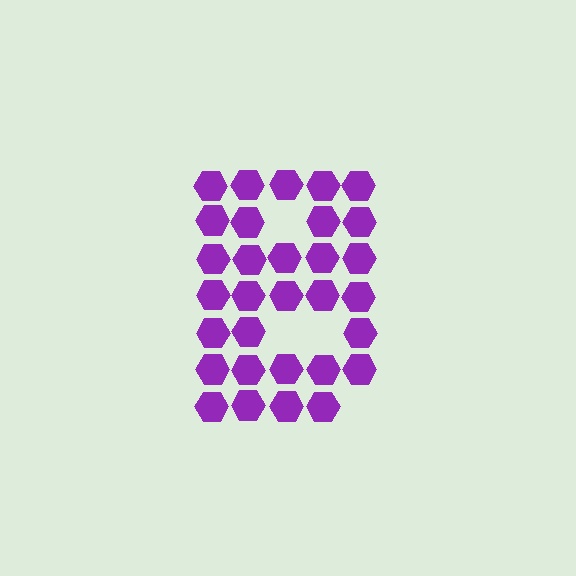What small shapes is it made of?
It is made of small hexagons.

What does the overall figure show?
The overall figure shows the letter B.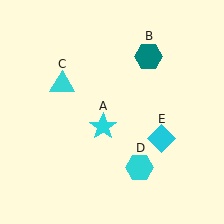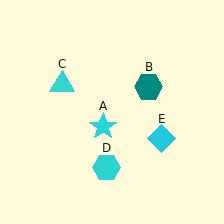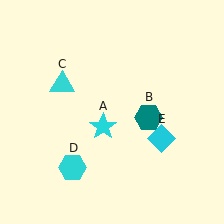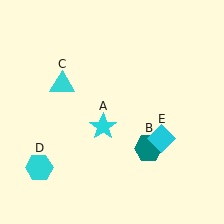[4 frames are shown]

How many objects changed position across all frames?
2 objects changed position: teal hexagon (object B), cyan hexagon (object D).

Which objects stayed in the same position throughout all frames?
Cyan star (object A) and cyan triangle (object C) and cyan diamond (object E) remained stationary.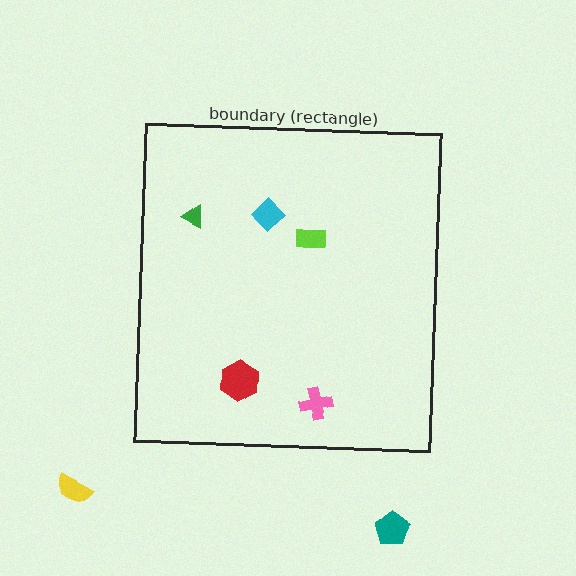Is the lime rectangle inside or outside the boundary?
Inside.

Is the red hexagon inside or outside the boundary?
Inside.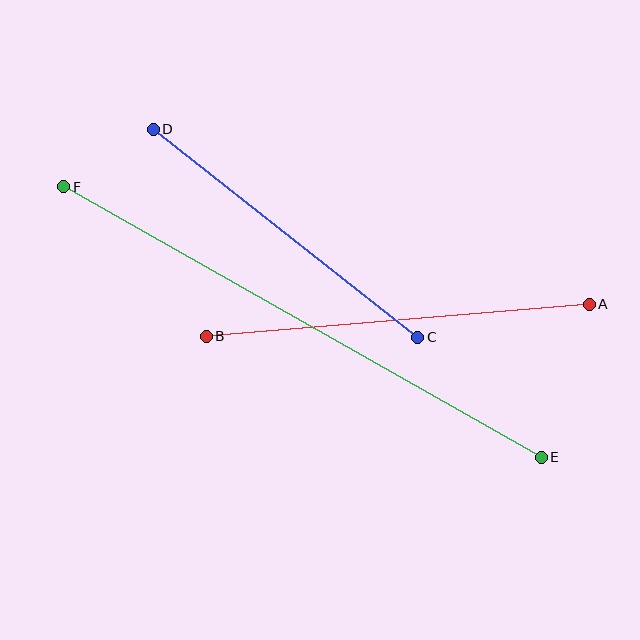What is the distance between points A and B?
The distance is approximately 384 pixels.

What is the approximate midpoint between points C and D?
The midpoint is at approximately (286, 233) pixels.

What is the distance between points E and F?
The distance is approximately 549 pixels.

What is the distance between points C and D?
The distance is approximately 336 pixels.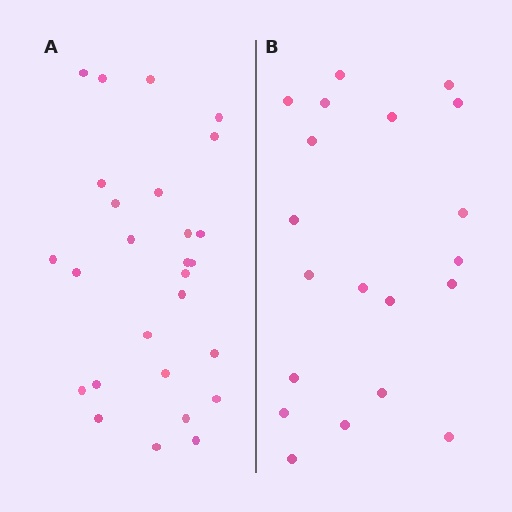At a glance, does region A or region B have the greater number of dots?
Region A (the left region) has more dots.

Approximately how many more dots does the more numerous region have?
Region A has roughly 8 or so more dots than region B.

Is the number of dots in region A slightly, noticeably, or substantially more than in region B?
Region A has noticeably more, but not dramatically so. The ratio is roughly 1.4 to 1.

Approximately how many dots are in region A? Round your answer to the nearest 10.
About 30 dots. (The exact count is 27, which rounds to 30.)